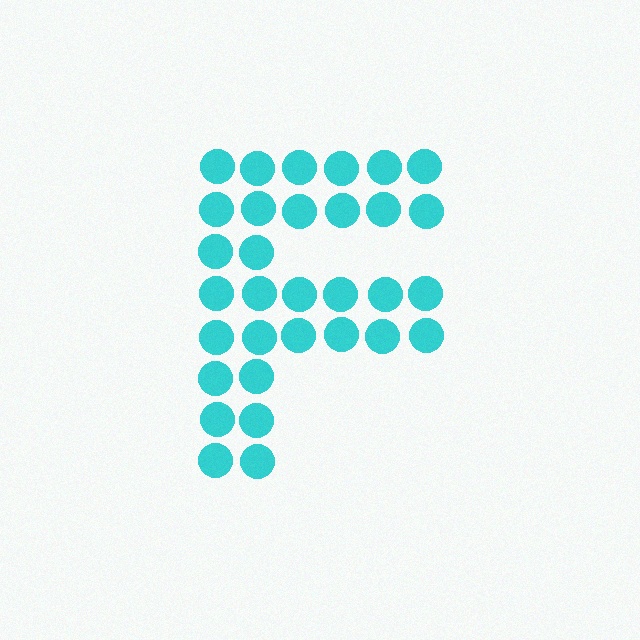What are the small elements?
The small elements are circles.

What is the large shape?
The large shape is the letter F.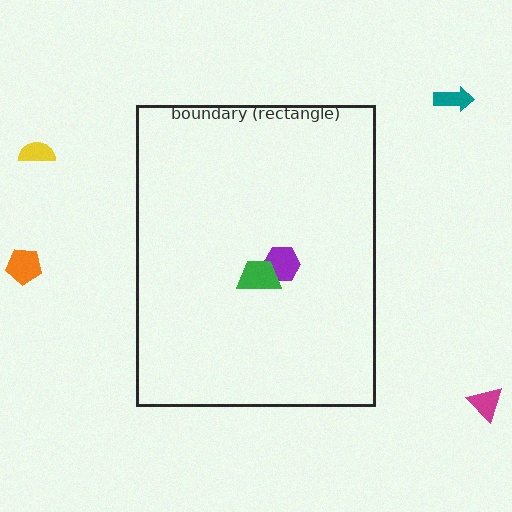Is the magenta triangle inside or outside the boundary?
Outside.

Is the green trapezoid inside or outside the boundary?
Inside.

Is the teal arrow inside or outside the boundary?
Outside.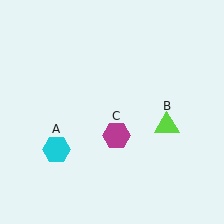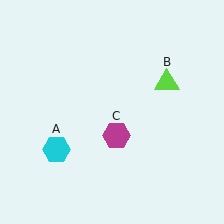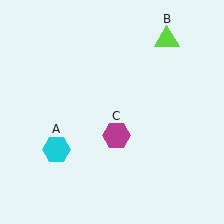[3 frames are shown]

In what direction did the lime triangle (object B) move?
The lime triangle (object B) moved up.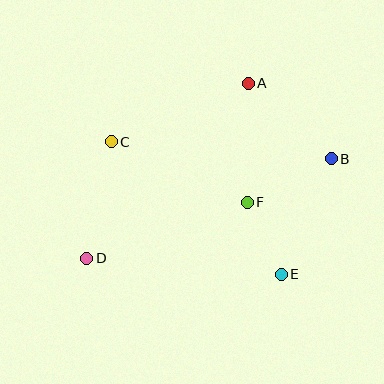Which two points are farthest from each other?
Points B and D are farthest from each other.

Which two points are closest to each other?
Points E and F are closest to each other.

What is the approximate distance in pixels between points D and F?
The distance between D and F is approximately 170 pixels.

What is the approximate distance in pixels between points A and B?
The distance between A and B is approximately 112 pixels.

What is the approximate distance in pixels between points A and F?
The distance between A and F is approximately 119 pixels.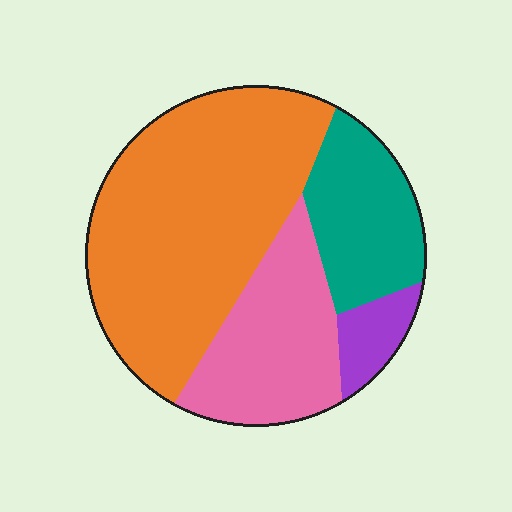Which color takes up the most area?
Orange, at roughly 50%.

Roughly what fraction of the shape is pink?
Pink covers around 25% of the shape.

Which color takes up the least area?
Purple, at roughly 5%.